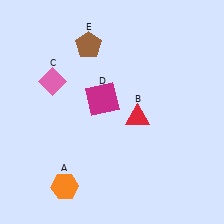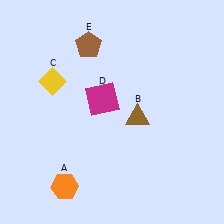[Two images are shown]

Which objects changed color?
B changed from red to brown. C changed from pink to yellow.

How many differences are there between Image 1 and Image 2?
There are 2 differences between the two images.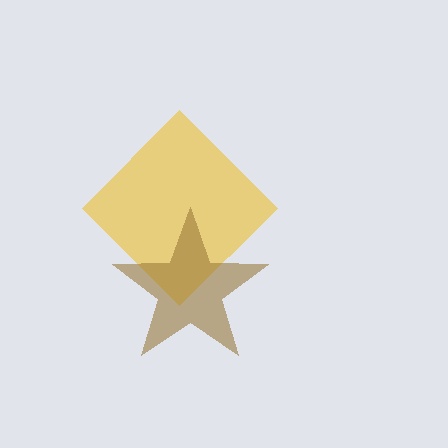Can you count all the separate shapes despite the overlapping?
Yes, there are 2 separate shapes.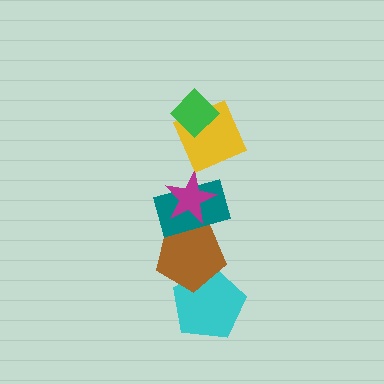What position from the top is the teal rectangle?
The teal rectangle is 4th from the top.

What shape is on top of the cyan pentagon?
The brown pentagon is on top of the cyan pentagon.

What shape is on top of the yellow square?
The green diamond is on top of the yellow square.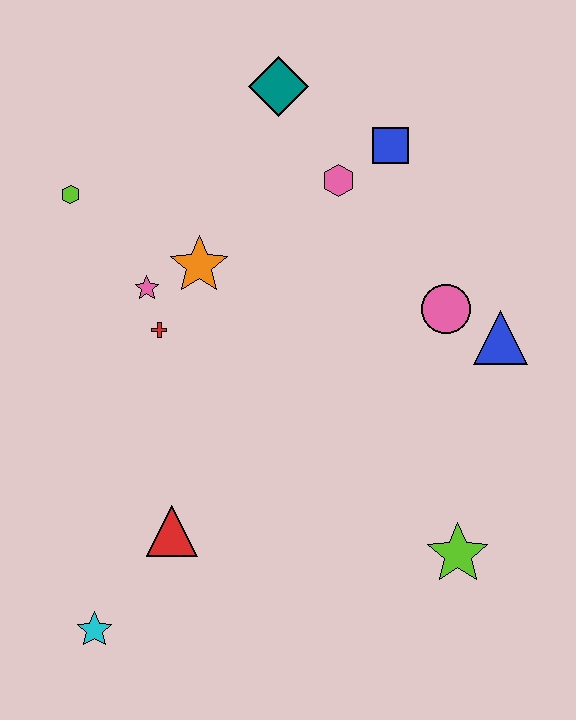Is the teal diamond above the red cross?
Yes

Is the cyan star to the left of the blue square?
Yes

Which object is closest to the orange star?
The pink star is closest to the orange star.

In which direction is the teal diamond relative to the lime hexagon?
The teal diamond is to the right of the lime hexagon.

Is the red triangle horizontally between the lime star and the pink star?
Yes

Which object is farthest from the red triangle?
The teal diamond is farthest from the red triangle.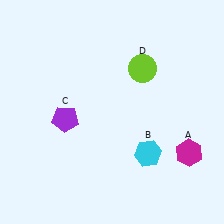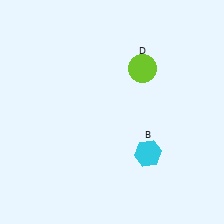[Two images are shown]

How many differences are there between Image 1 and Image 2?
There are 2 differences between the two images.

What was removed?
The magenta hexagon (A), the purple pentagon (C) were removed in Image 2.